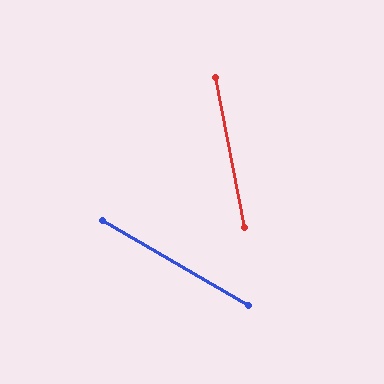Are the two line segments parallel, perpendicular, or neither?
Neither parallel nor perpendicular — they differ by about 49°.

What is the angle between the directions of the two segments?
Approximately 49 degrees.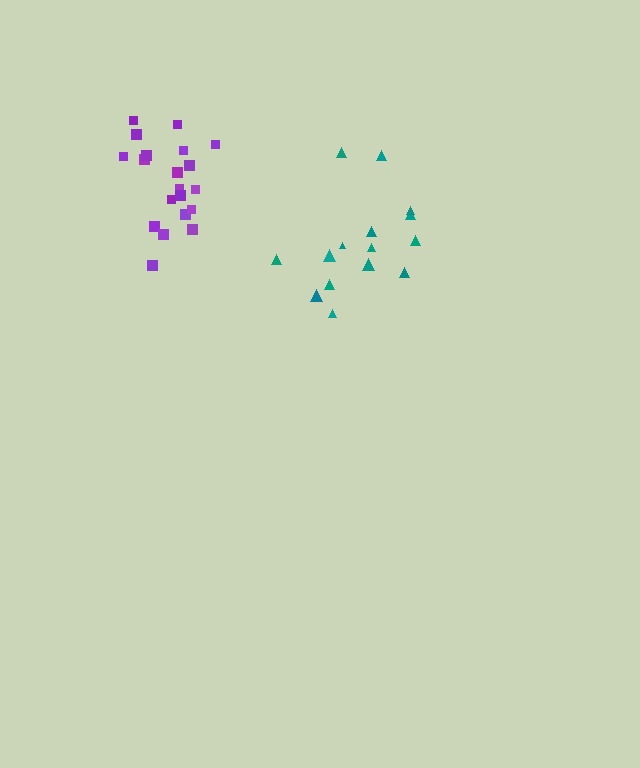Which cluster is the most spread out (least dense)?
Teal.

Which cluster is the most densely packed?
Purple.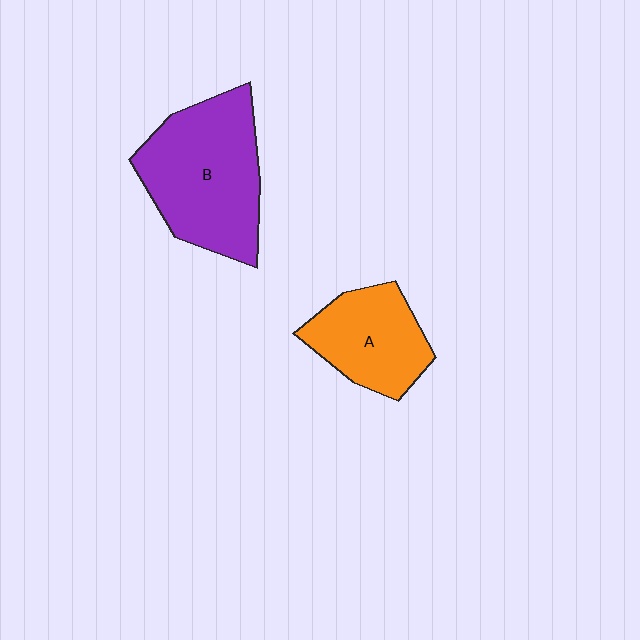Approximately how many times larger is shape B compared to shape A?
Approximately 1.6 times.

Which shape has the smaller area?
Shape A (orange).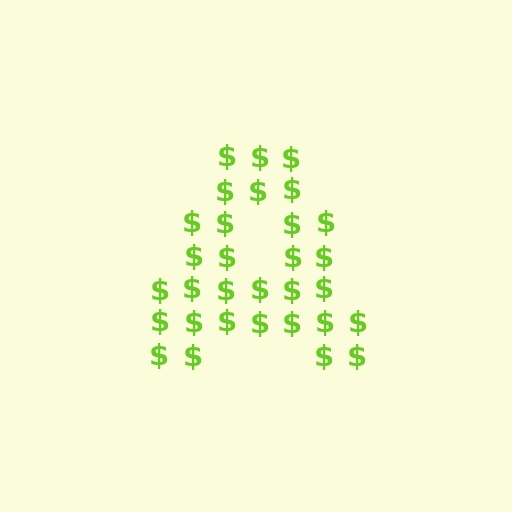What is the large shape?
The large shape is the letter A.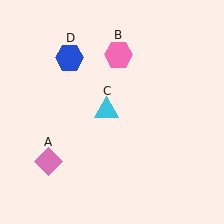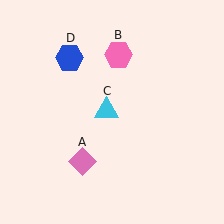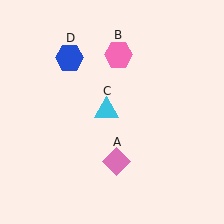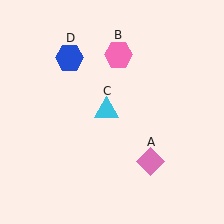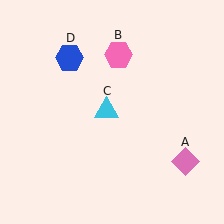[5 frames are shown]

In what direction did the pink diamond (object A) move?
The pink diamond (object A) moved right.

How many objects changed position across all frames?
1 object changed position: pink diamond (object A).